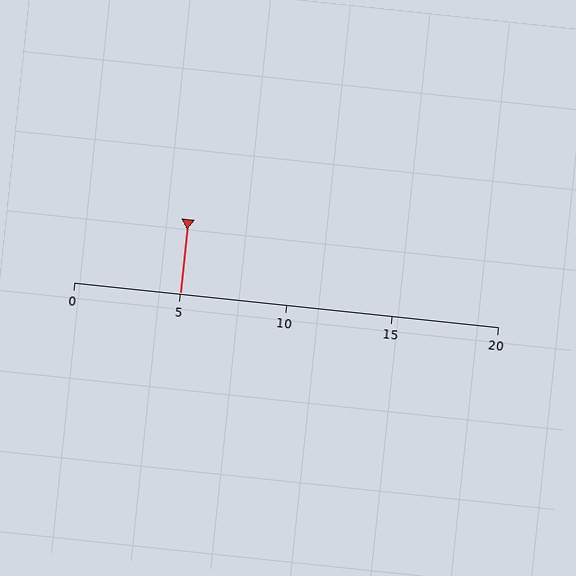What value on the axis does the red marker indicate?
The marker indicates approximately 5.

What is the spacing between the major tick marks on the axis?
The major ticks are spaced 5 apart.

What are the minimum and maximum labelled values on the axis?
The axis runs from 0 to 20.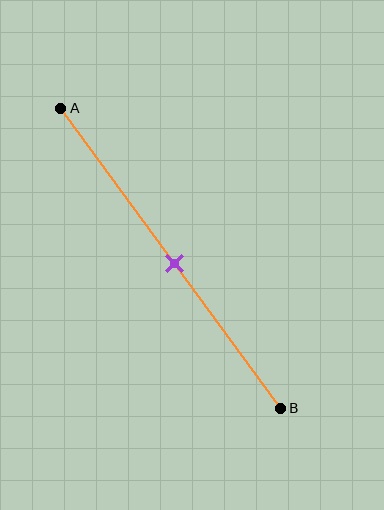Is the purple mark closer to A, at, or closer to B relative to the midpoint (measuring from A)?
The purple mark is approximately at the midpoint of segment AB.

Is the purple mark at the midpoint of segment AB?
Yes, the mark is approximately at the midpoint.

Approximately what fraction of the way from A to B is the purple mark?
The purple mark is approximately 50% of the way from A to B.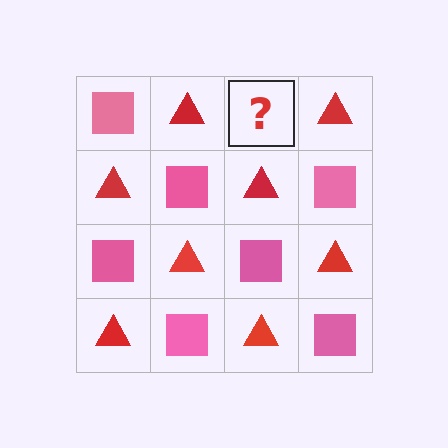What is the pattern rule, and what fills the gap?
The rule is that it alternates pink square and red triangle in a checkerboard pattern. The gap should be filled with a pink square.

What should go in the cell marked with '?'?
The missing cell should contain a pink square.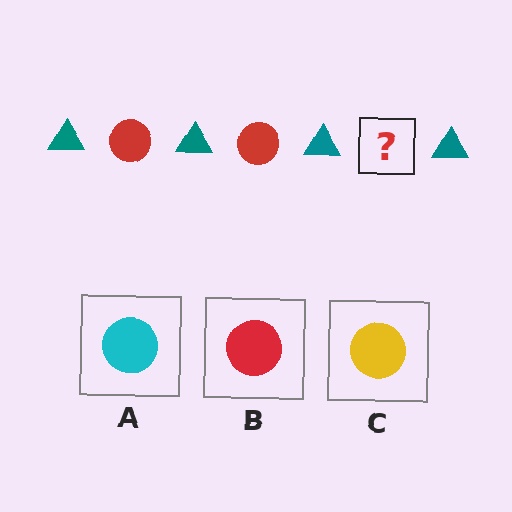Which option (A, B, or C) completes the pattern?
B.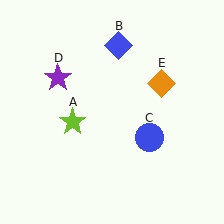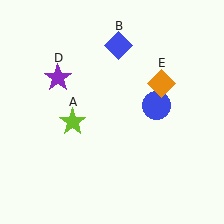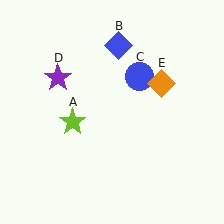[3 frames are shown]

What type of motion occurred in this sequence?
The blue circle (object C) rotated counterclockwise around the center of the scene.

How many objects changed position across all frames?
1 object changed position: blue circle (object C).